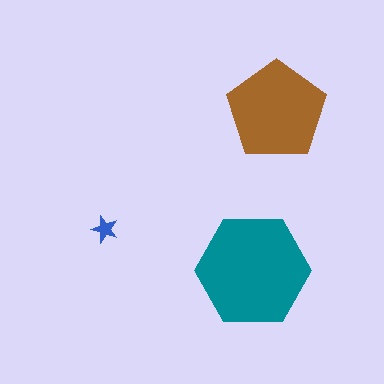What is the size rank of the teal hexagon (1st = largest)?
1st.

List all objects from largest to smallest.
The teal hexagon, the brown pentagon, the blue star.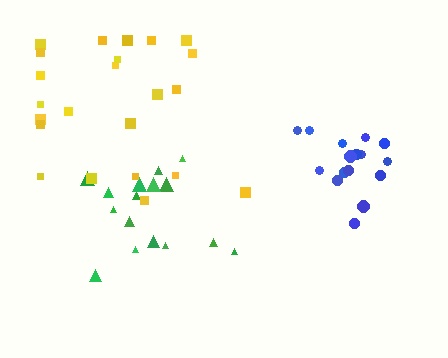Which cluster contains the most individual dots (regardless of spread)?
Yellow (23).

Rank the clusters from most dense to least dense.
blue, green, yellow.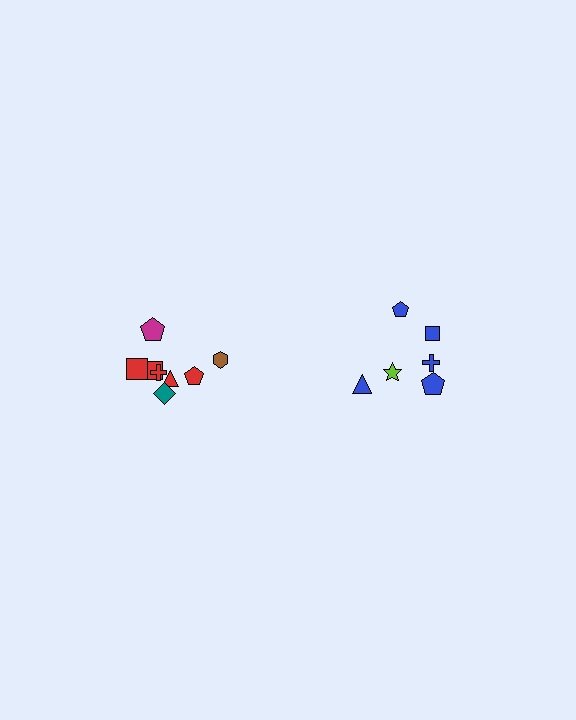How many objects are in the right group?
There are 6 objects.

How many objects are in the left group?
There are 8 objects.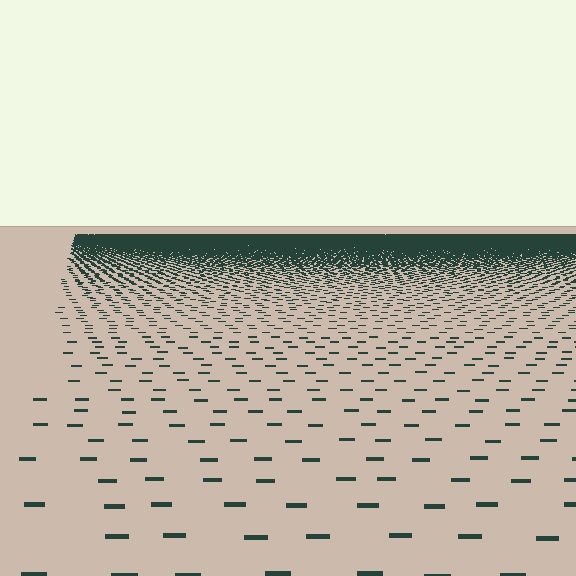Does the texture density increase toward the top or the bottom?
Density increases toward the top.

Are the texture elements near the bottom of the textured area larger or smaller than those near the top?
Larger. Near the bottom, elements are closer to the viewer and appear at a bigger on-screen size.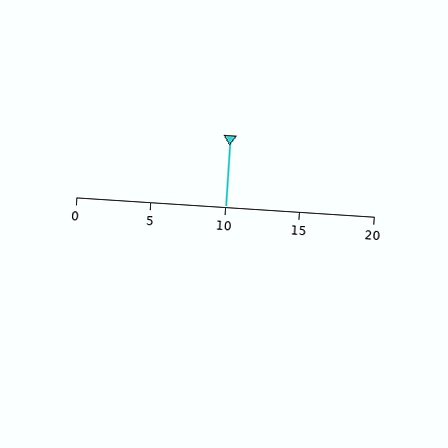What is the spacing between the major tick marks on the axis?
The major ticks are spaced 5 apart.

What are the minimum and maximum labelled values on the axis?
The axis runs from 0 to 20.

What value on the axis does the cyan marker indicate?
The marker indicates approximately 10.